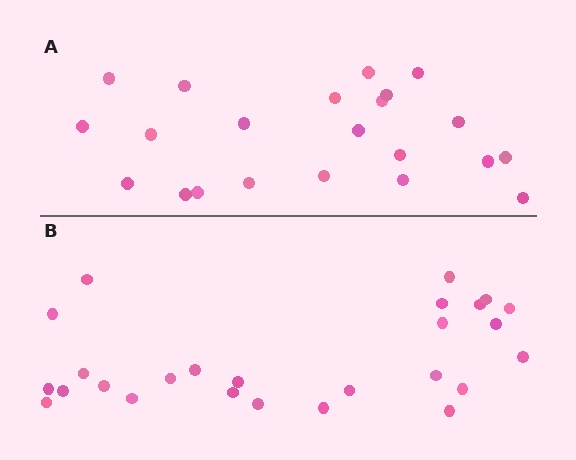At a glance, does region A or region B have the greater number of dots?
Region B (the bottom region) has more dots.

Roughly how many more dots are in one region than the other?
Region B has about 4 more dots than region A.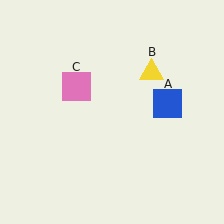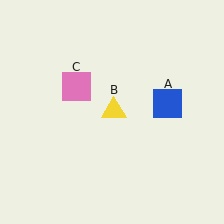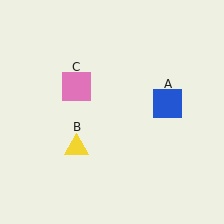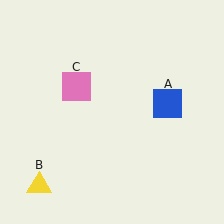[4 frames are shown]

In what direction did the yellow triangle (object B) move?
The yellow triangle (object B) moved down and to the left.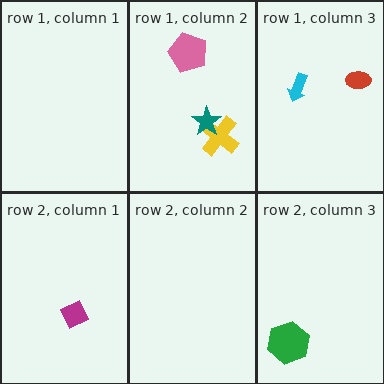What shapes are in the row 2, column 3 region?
The green hexagon.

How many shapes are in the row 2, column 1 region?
1.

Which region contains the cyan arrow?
The row 1, column 3 region.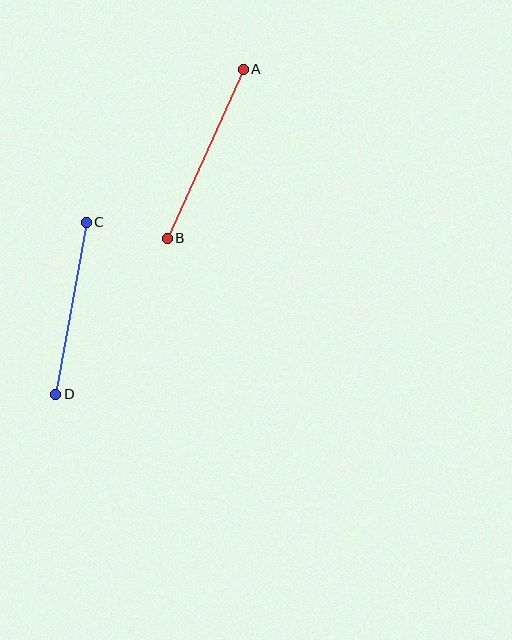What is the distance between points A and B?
The distance is approximately 185 pixels.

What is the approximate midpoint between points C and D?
The midpoint is at approximately (71, 308) pixels.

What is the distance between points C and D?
The distance is approximately 174 pixels.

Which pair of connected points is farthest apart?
Points A and B are farthest apart.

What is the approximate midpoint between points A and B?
The midpoint is at approximately (205, 154) pixels.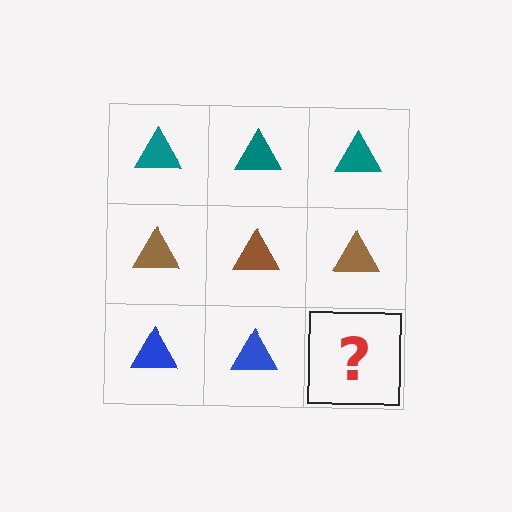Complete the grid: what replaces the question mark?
The question mark should be replaced with a blue triangle.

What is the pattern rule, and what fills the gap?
The rule is that each row has a consistent color. The gap should be filled with a blue triangle.